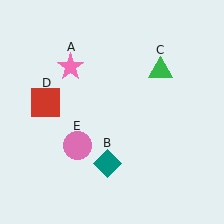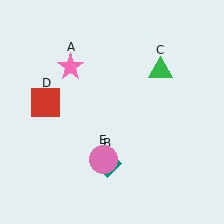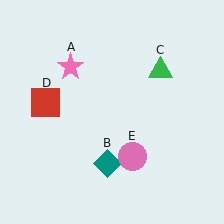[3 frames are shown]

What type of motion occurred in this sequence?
The pink circle (object E) rotated counterclockwise around the center of the scene.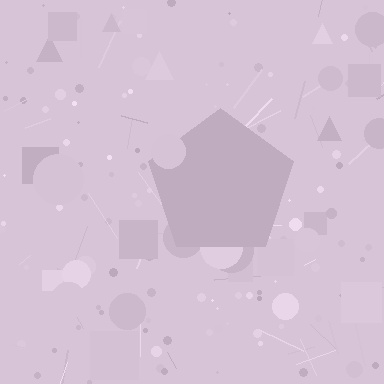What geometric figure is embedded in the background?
A pentagon is embedded in the background.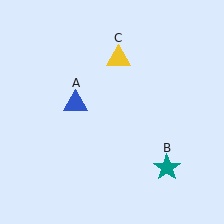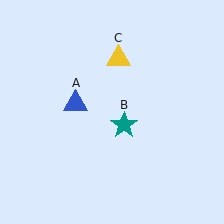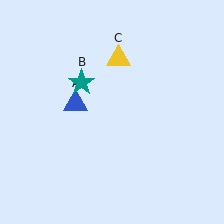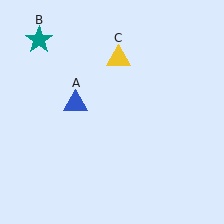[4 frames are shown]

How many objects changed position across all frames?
1 object changed position: teal star (object B).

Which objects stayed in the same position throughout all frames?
Blue triangle (object A) and yellow triangle (object C) remained stationary.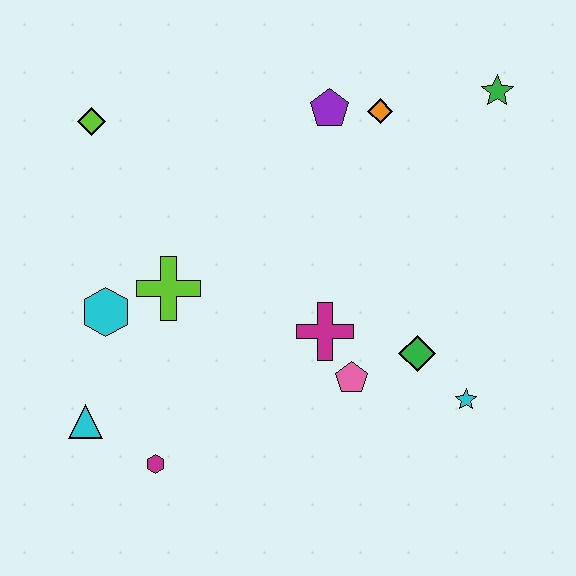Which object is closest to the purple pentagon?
The orange diamond is closest to the purple pentagon.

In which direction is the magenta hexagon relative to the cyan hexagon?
The magenta hexagon is below the cyan hexagon.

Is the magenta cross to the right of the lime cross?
Yes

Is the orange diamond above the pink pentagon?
Yes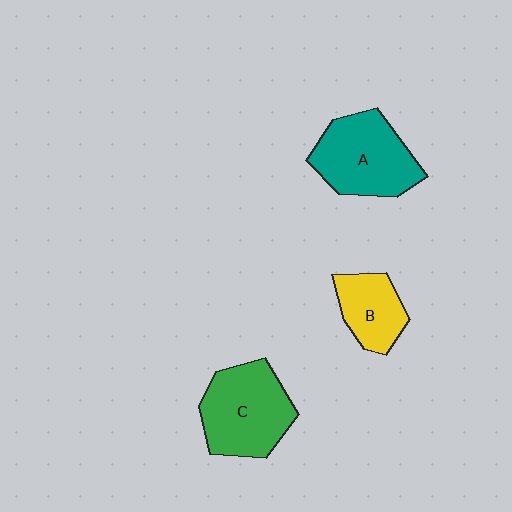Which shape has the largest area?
Shape C (green).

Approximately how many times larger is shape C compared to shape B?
Approximately 1.7 times.